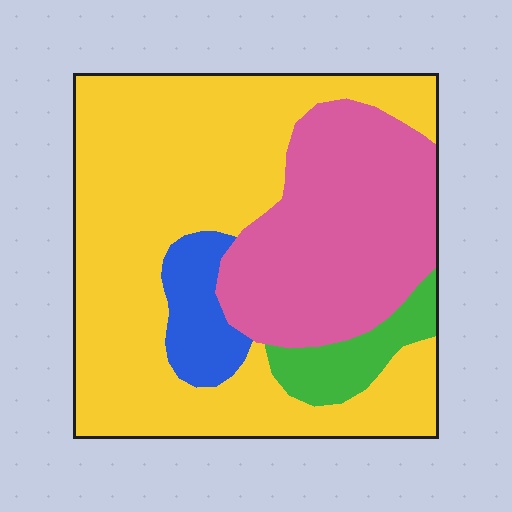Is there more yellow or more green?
Yellow.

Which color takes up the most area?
Yellow, at roughly 55%.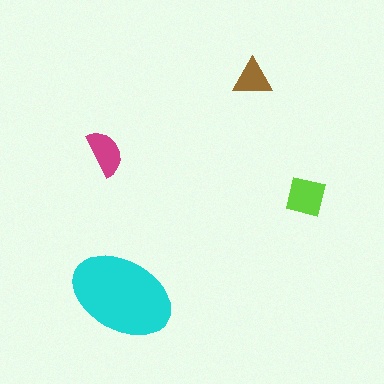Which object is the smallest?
The brown triangle.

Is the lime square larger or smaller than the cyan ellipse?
Smaller.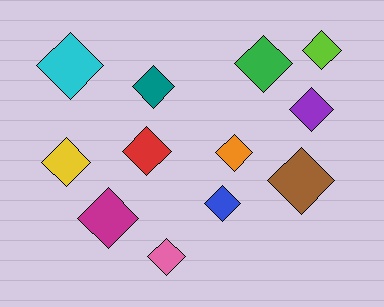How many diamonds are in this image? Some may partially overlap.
There are 12 diamonds.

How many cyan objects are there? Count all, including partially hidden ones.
There is 1 cyan object.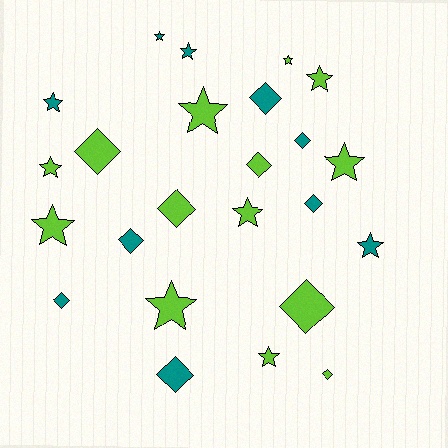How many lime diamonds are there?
There are 5 lime diamonds.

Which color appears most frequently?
Lime, with 14 objects.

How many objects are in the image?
There are 24 objects.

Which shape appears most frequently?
Star, with 13 objects.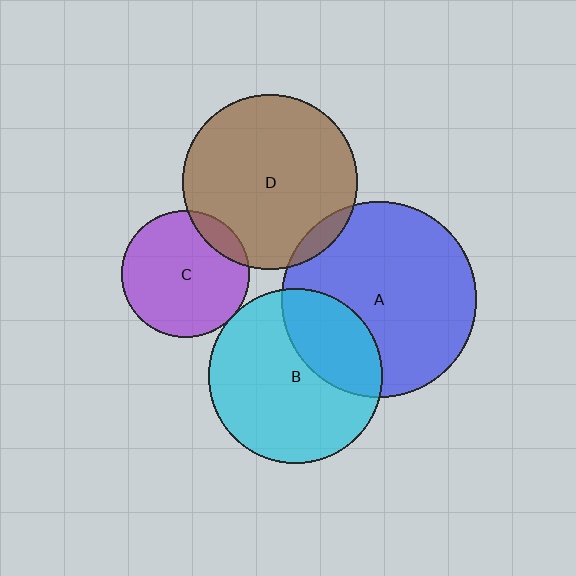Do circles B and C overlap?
Yes.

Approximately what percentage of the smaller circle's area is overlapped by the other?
Approximately 5%.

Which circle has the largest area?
Circle A (blue).